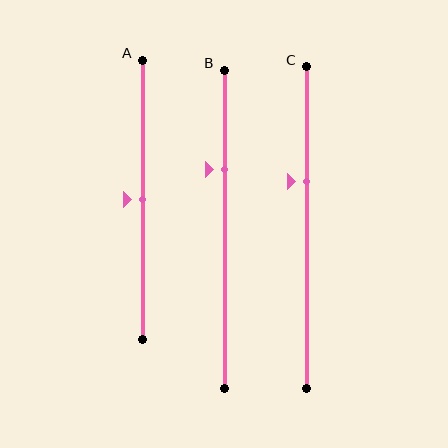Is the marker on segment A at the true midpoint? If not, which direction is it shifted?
Yes, the marker on segment A is at the true midpoint.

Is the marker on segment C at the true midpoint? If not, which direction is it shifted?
No, the marker on segment C is shifted upward by about 14% of the segment length.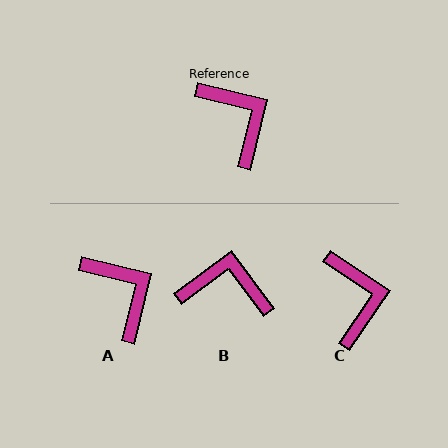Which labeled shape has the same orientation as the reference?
A.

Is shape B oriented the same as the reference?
No, it is off by about 50 degrees.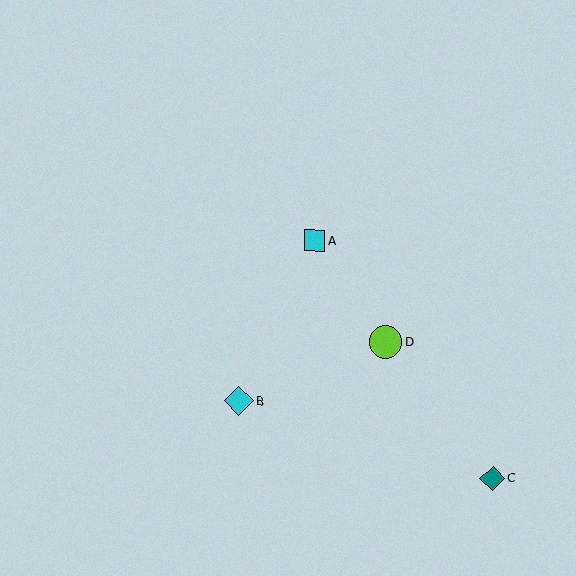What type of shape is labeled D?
Shape D is a lime circle.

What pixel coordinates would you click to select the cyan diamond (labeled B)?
Click at (238, 401) to select the cyan diamond B.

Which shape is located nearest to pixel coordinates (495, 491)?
The teal diamond (labeled C) at (493, 478) is nearest to that location.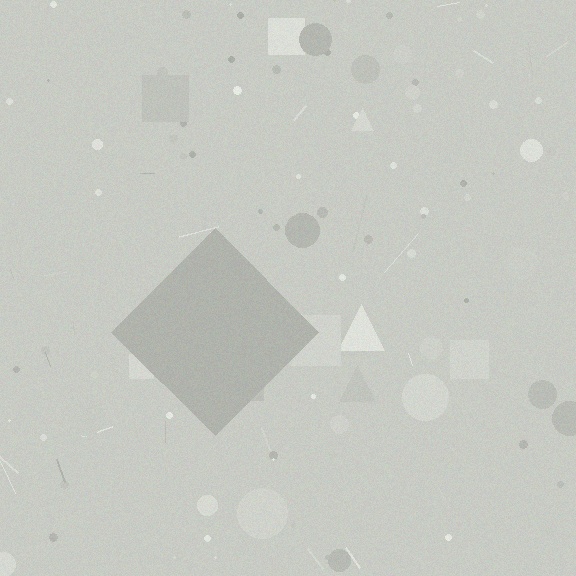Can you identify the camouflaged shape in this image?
The camouflaged shape is a diamond.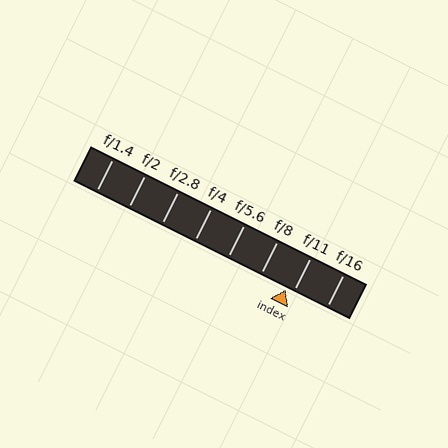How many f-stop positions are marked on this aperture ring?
There are 8 f-stop positions marked.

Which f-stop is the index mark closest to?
The index mark is closest to f/11.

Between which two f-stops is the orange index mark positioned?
The index mark is between f/8 and f/11.